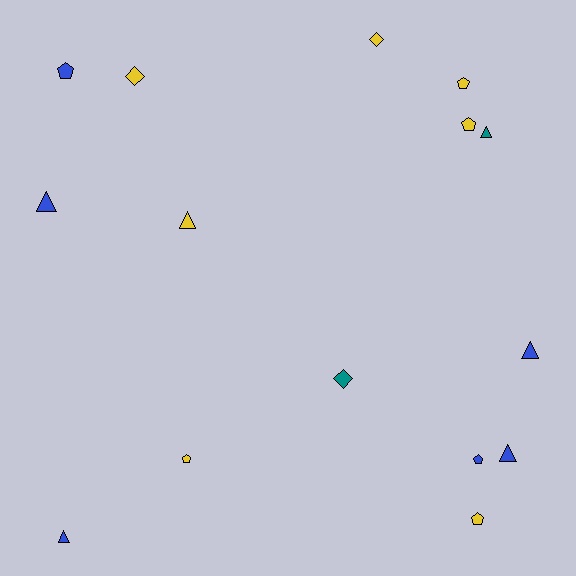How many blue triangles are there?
There are 4 blue triangles.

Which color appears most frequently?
Yellow, with 7 objects.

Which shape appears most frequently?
Triangle, with 6 objects.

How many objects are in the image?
There are 15 objects.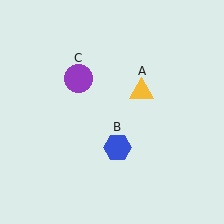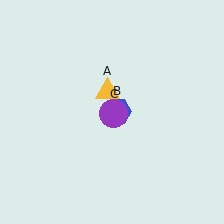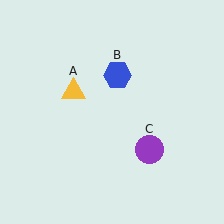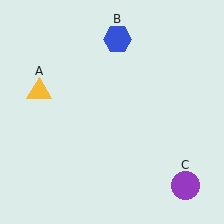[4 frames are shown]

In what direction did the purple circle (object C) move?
The purple circle (object C) moved down and to the right.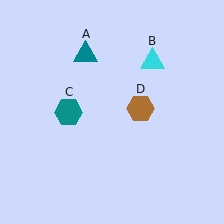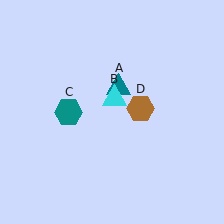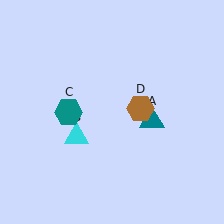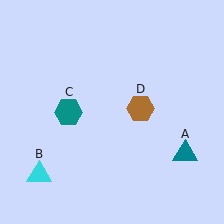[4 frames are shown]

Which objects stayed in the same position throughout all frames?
Teal hexagon (object C) and brown hexagon (object D) remained stationary.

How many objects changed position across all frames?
2 objects changed position: teal triangle (object A), cyan triangle (object B).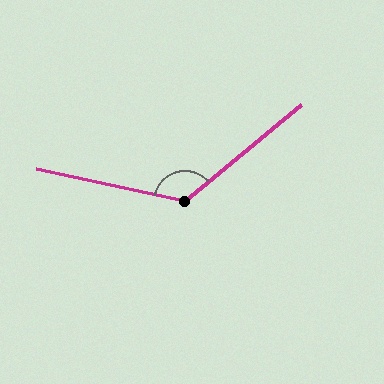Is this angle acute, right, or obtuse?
It is obtuse.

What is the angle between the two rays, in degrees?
Approximately 128 degrees.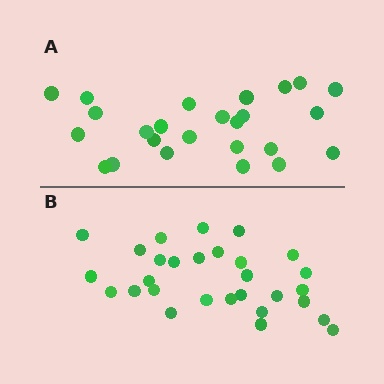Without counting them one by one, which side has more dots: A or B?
Region B (the bottom region) has more dots.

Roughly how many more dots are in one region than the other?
Region B has about 4 more dots than region A.